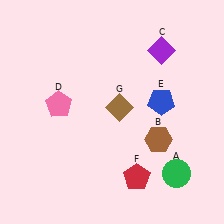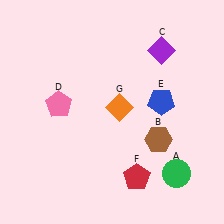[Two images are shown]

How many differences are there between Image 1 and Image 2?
There is 1 difference between the two images.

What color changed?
The diamond (G) changed from brown in Image 1 to orange in Image 2.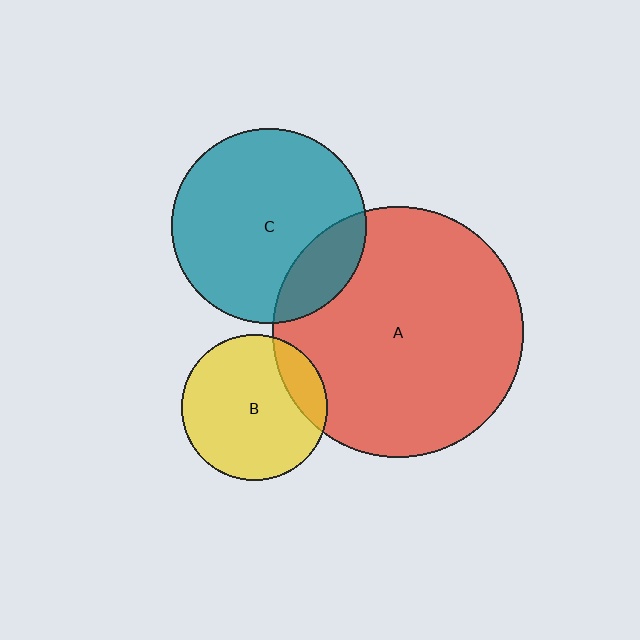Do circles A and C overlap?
Yes.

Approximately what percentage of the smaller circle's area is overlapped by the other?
Approximately 20%.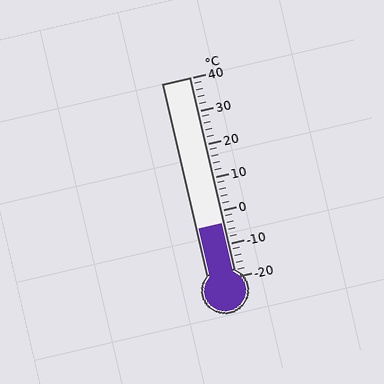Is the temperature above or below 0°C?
The temperature is below 0°C.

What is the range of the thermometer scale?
The thermometer scale ranges from -20°C to 40°C.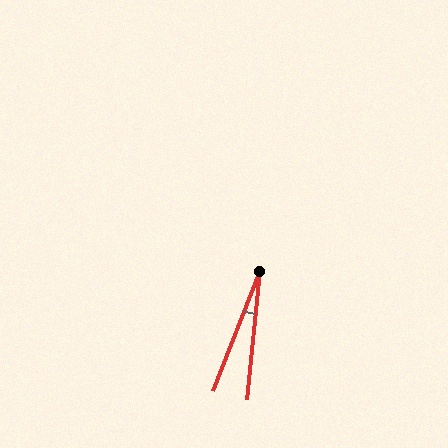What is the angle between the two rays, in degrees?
Approximately 15 degrees.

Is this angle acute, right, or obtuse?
It is acute.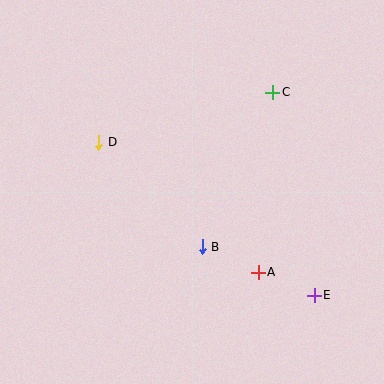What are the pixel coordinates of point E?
Point E is at (314, 295).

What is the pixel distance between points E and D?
The distance between E and D is 264 pixels.